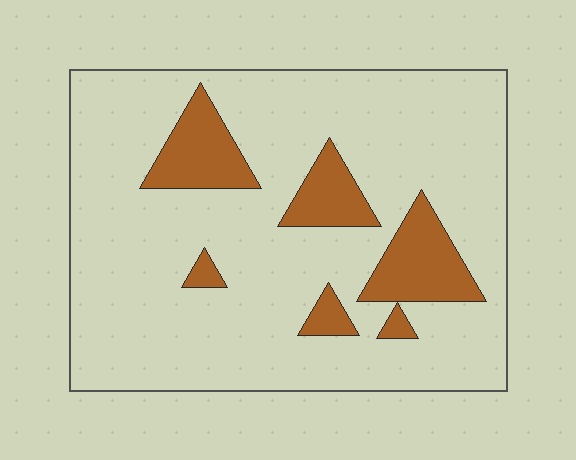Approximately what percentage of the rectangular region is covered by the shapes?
Approximately 15%.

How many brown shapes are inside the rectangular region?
6.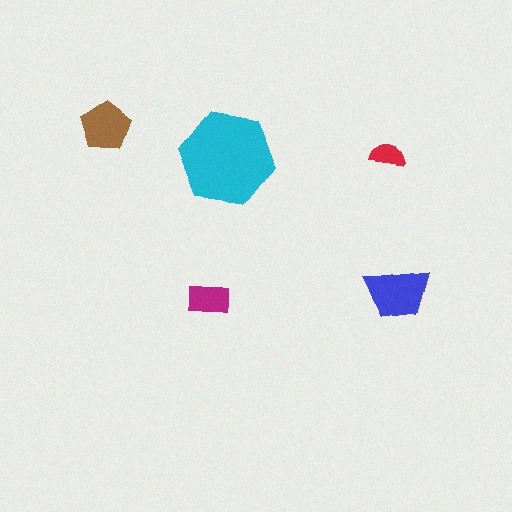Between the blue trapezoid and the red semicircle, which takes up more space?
The blue trapezoid.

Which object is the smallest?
The red semicircle.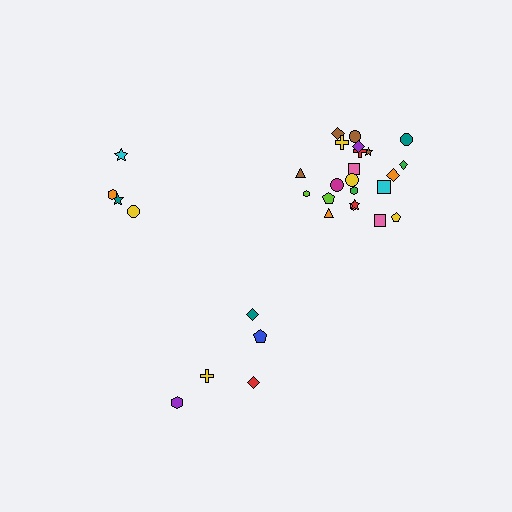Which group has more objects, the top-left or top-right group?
The top-right group.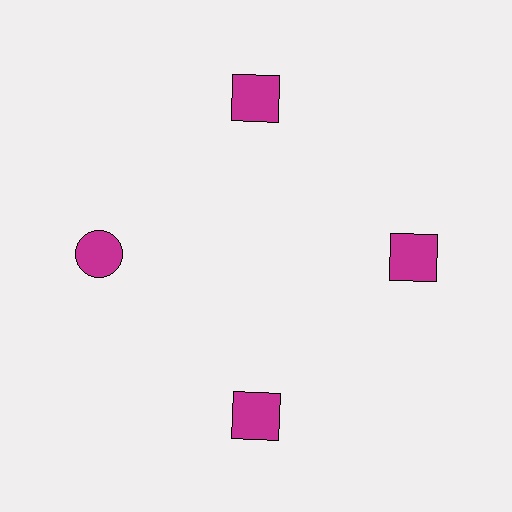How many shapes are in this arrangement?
There are 4 shapes arranged in a ring pattern.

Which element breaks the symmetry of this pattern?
The magenta circle at roughly the 9 o'clock position breaks the symmetry. All other shapes are magenta squares.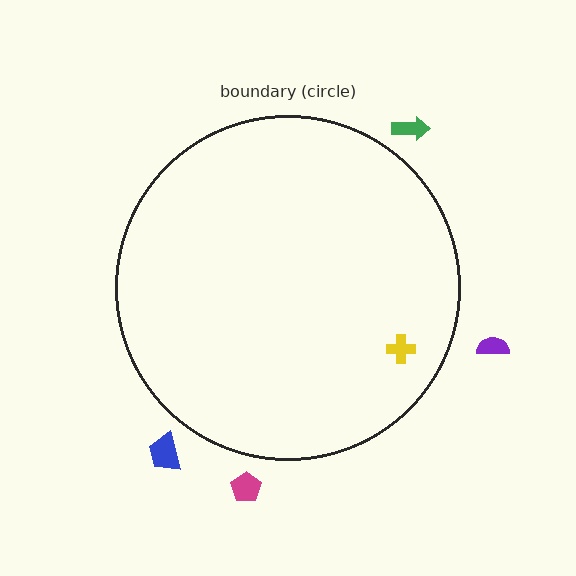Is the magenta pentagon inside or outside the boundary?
Outside.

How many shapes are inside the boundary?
1 inside, 4 outside.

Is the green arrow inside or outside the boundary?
Outside.